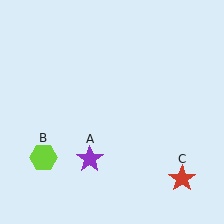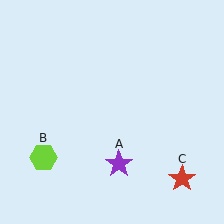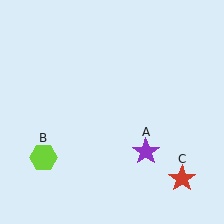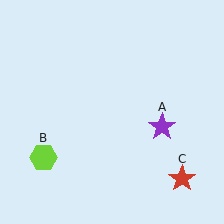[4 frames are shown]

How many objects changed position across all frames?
1 object changed position: purple star (object A).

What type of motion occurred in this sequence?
The purple star (object A) rotated counterclockwise around the center of the scene.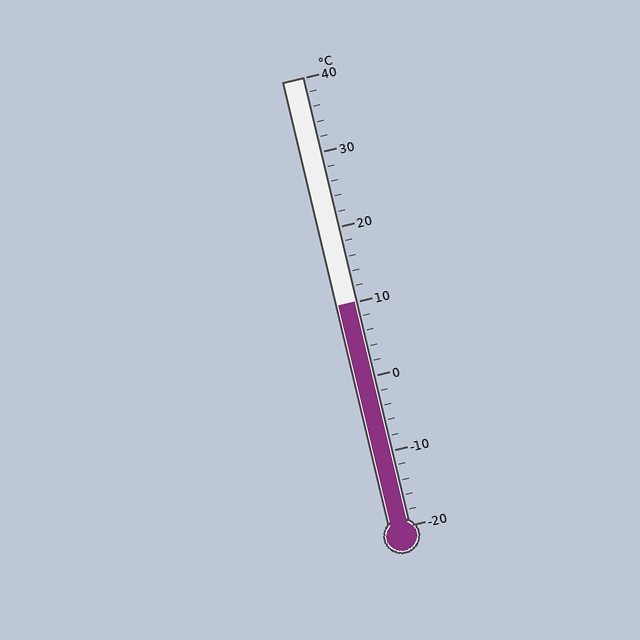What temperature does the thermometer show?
The thermometer shows approximately 10°C.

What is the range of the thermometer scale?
The thermometer scale ranges from -20°C to 40°C.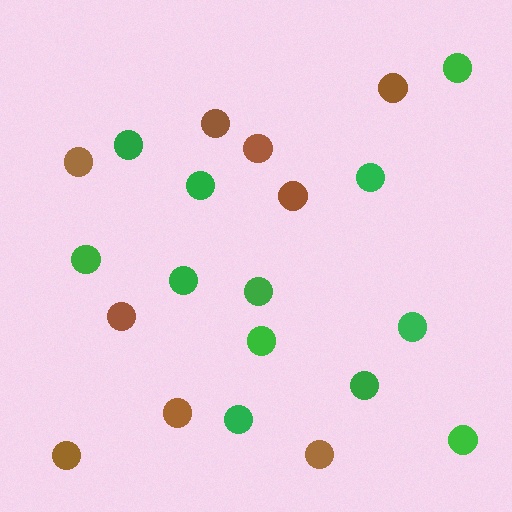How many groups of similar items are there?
There are 2 groups: one group of brown circles (9) and one group of green circles (12).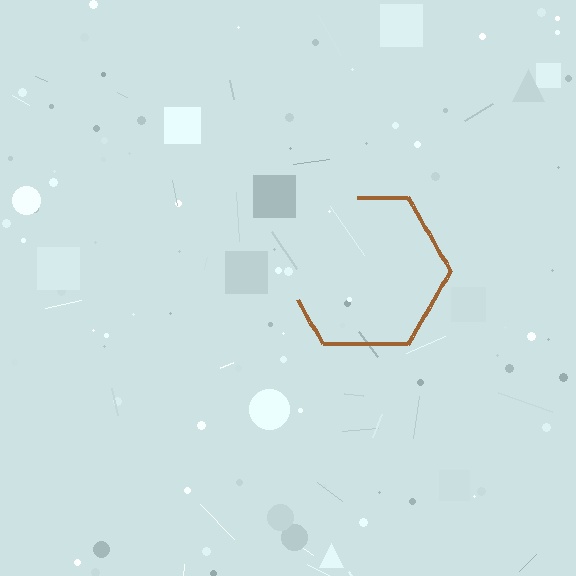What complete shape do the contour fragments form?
The contour fragments form a hexagon.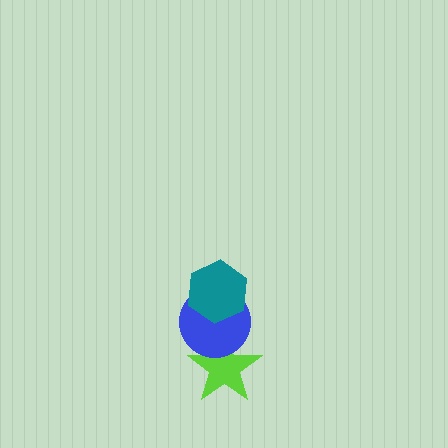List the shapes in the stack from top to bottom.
From top to bottom: the teal hexagon, the blue circle, the lime star.